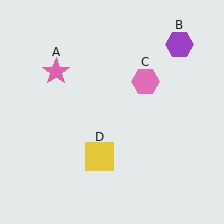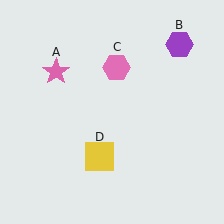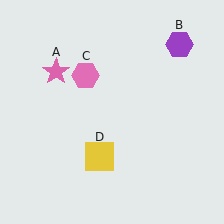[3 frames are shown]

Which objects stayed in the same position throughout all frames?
Pink star (object A) and purple hexagon (object B) and yellow square (object D) remained stationary.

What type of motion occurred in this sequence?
The pink hexagon (object C) rotated counterclockwise around the center of the scene.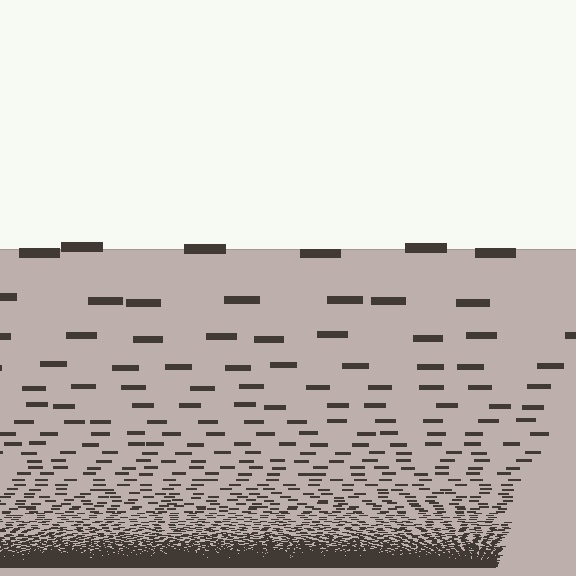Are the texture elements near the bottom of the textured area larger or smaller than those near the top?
Smaller. The gradient is inverted — elements near the bottom are smaller and denser.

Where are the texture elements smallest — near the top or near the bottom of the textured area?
Near the bottom.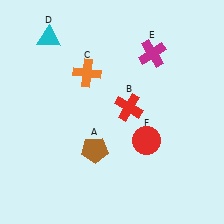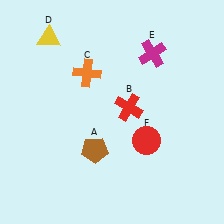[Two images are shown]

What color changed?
The triangle (D) changed from cyan in Image 1 to yellow in Image 2.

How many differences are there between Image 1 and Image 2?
There is 1 difference between the two images.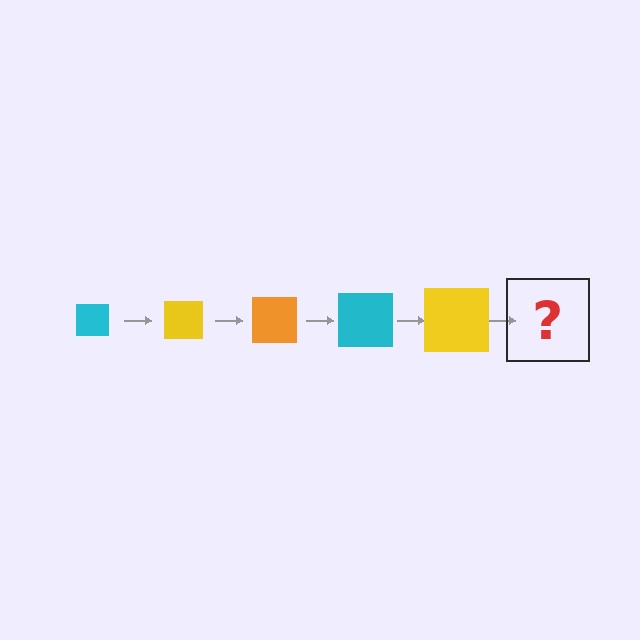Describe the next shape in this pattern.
It should be an orange square, larger than the previous one.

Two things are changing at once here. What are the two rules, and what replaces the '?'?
The two rules are that the square grows larger each step and the color cycles through cyan, yellow, and orange. The '?' should be an orange square, larger than the previous one.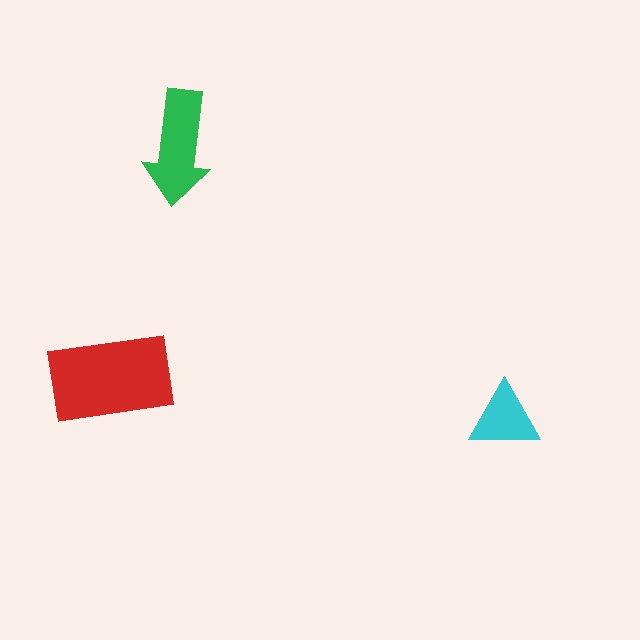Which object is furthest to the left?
The red rectangle is leftmost.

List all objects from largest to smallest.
The red rectangle, the green arrow, the cyan triangle.